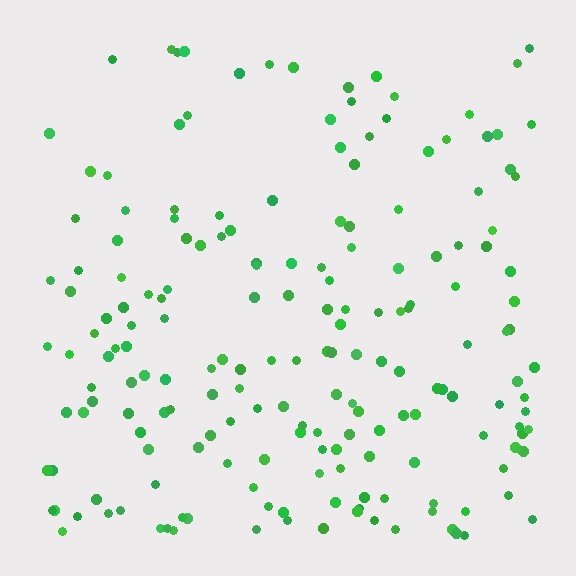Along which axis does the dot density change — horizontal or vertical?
Vertical.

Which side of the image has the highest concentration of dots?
The bottom.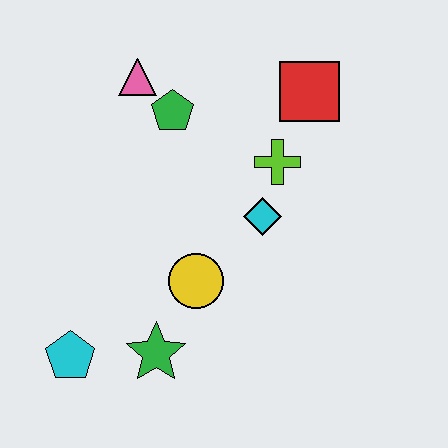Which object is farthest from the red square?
The cyan pentagon is farthest from the red square.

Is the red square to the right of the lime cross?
Yes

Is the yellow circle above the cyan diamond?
No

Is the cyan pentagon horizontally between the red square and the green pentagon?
No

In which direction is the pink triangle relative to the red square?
The pink triangle is to the left of the red square.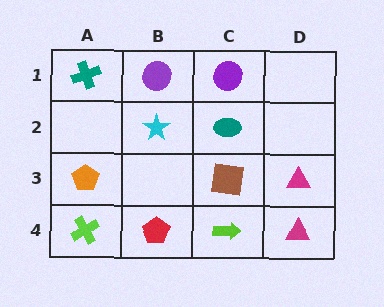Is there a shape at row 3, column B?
No, that cell is empty.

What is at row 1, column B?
A purple circle.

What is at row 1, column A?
A teal cross.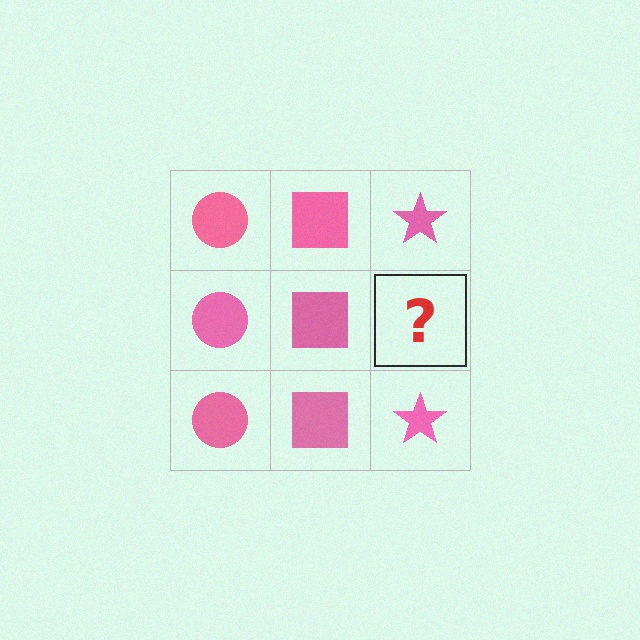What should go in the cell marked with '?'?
The missing cell should contain a pink star.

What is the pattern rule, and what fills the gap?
The rule is that each column has a consistent shape. The gap should be filled with a pink star.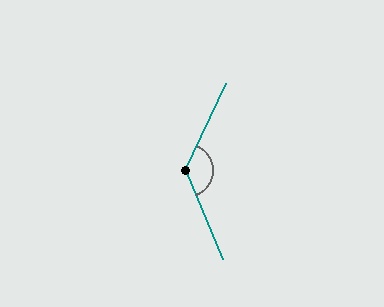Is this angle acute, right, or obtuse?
It is obtuse.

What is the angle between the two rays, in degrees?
Approximately 132 degrees.